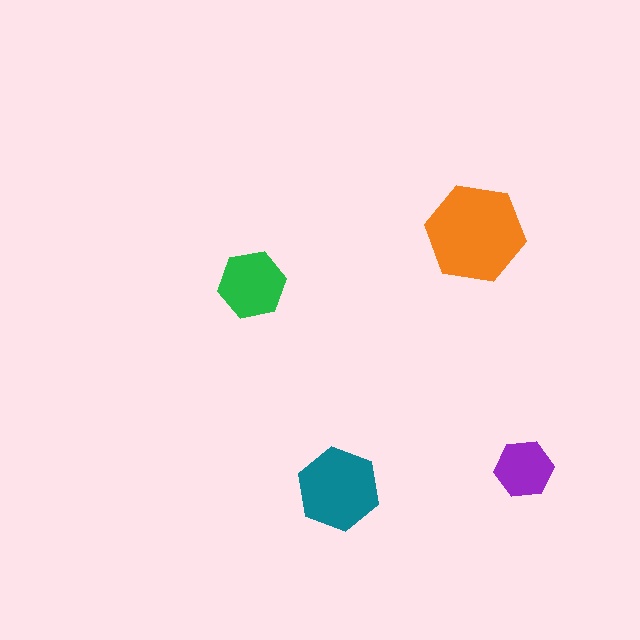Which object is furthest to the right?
The purple hexagon is rightmost.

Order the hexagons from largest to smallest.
the orange one, the teal one, the green one, the purple one.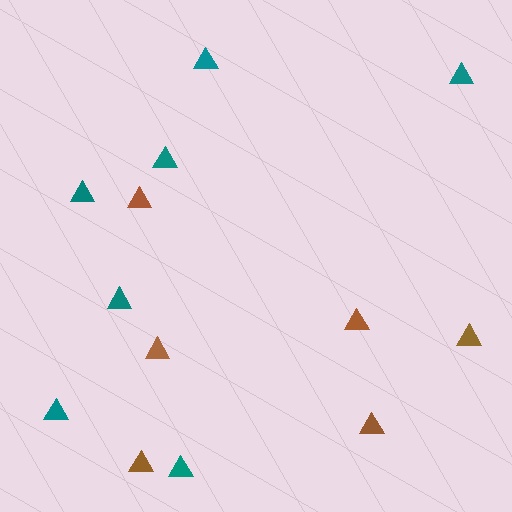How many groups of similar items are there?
There are 2 groups: one group of teal triangles (7) and one group of brown triangles (6).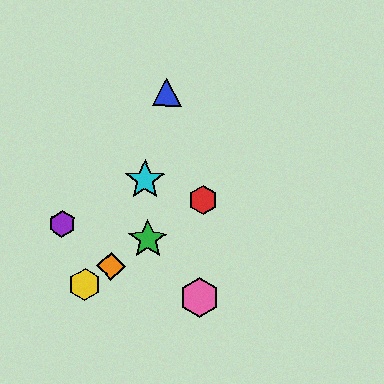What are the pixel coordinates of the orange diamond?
The orange diamond is at (111, 266).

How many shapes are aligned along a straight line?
4 shapes (the red hexagon, the green star, the yellow hexagon, the orange diamond) are aligned along a straight line.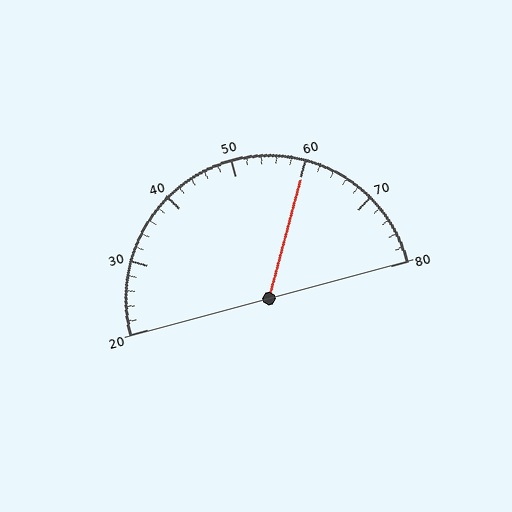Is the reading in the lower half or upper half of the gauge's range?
The reading is in the upper half of the range (20 to 80).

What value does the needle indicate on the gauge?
The needle indicates approximately 60.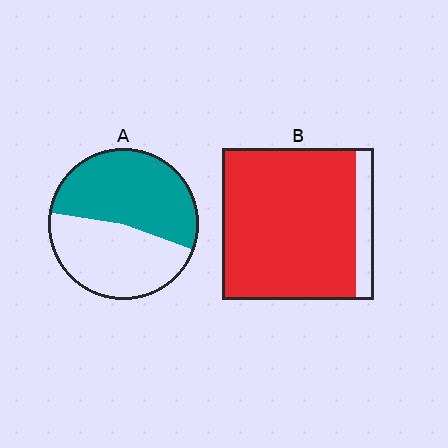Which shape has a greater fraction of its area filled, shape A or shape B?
Shape B.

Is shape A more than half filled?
Roughly half.